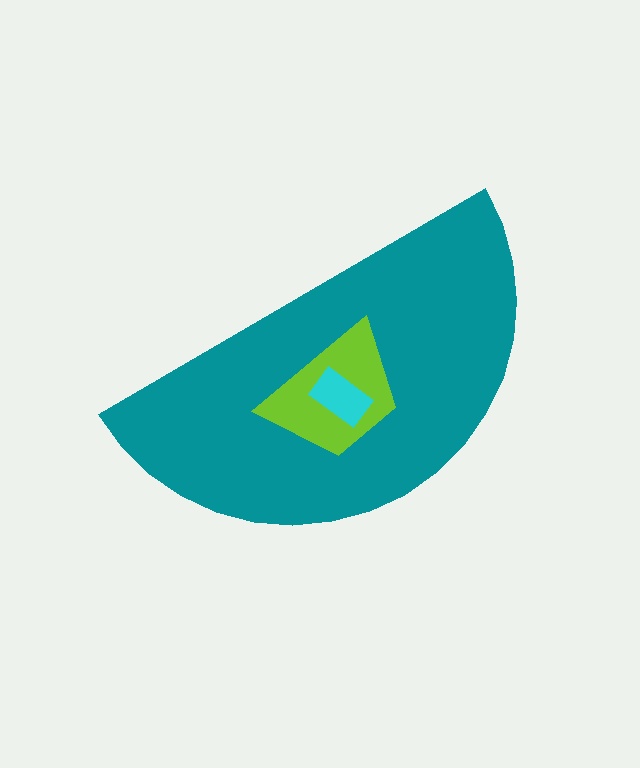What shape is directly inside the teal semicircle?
The lime trapezoid.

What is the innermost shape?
The cyan rectangle.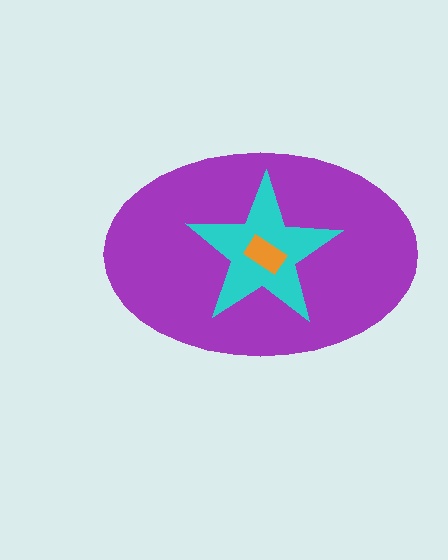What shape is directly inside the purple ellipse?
The cyan star.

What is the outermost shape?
The purple ellipse.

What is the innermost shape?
The orange rectangle.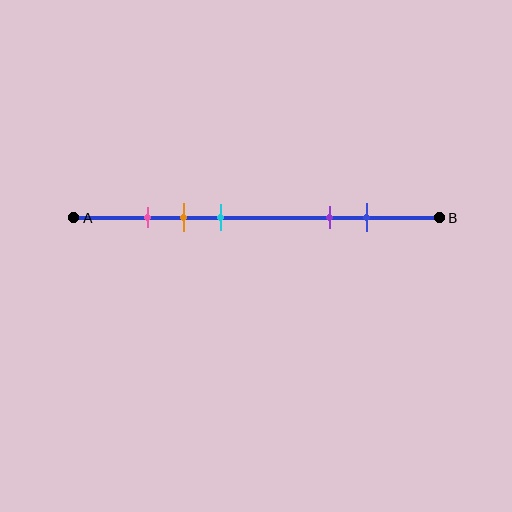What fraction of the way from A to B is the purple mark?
The purple mark is approximately 70% (0.7) of the way from A to B.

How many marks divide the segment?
There are 5 marks dividing the segment.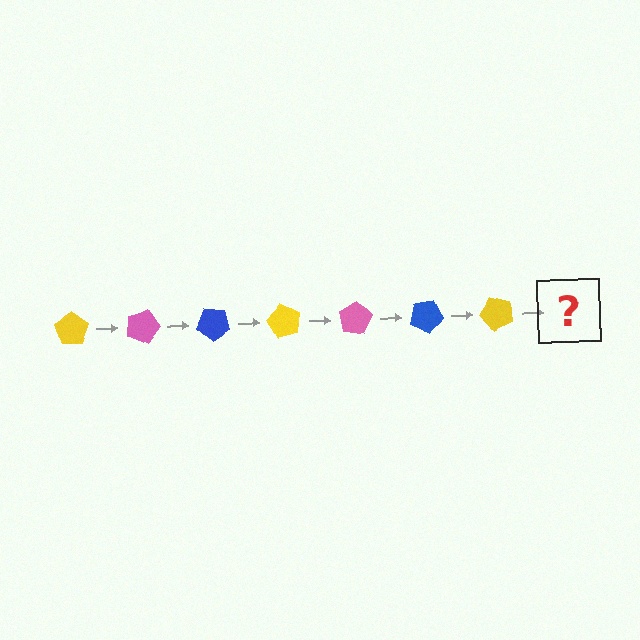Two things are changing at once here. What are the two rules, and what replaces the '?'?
The two rules are that it rotates 20 degrees each step and the color cycles through yellow, pink, and blue. The '?' should be a pink pentagon, rotated 140 degrees from the start.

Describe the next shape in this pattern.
It should be a pink pentagon, rotated 140 degrees from the start.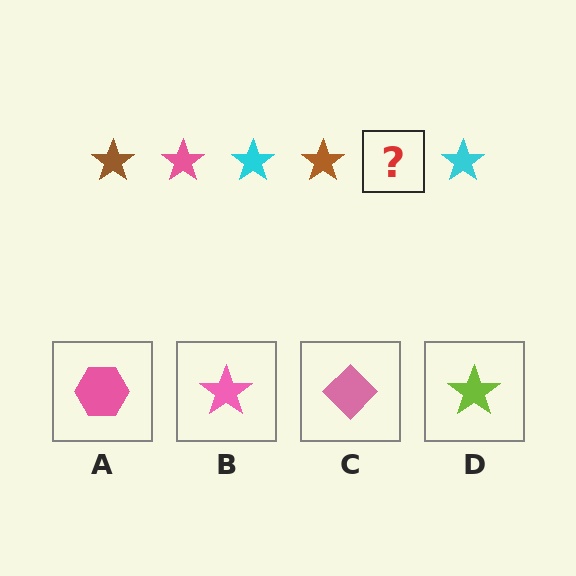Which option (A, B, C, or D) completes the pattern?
B.